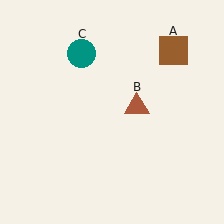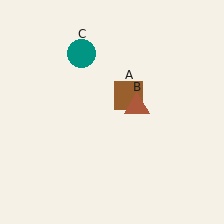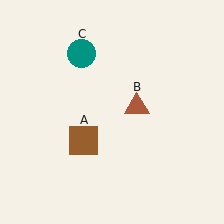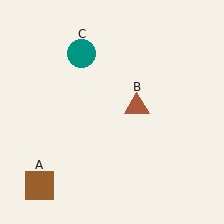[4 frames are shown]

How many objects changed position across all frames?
1 object changed position: brown square (object A).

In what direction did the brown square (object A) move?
The brown square (object A) moved down and to the left.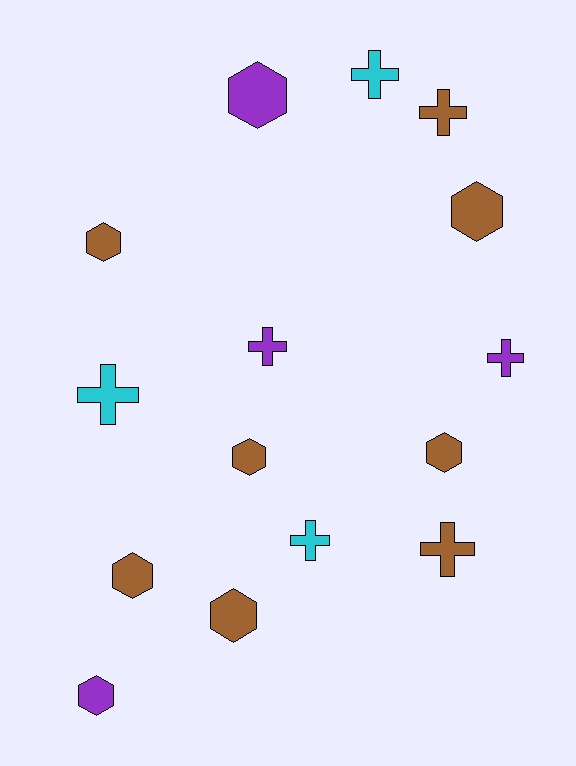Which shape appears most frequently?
Hexagon, with 8 objects.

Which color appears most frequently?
Brown, with 8 objects.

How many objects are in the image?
There are 15 objects.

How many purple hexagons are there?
There are 2 purple hexagons.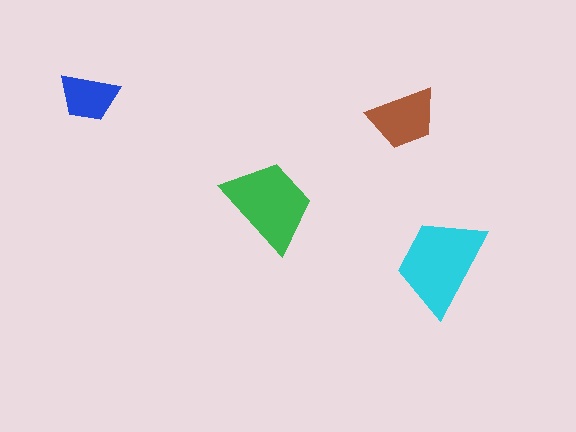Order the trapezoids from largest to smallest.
the cyan one, the green one, the brown one, the blue one.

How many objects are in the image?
There are 4 objects in the image.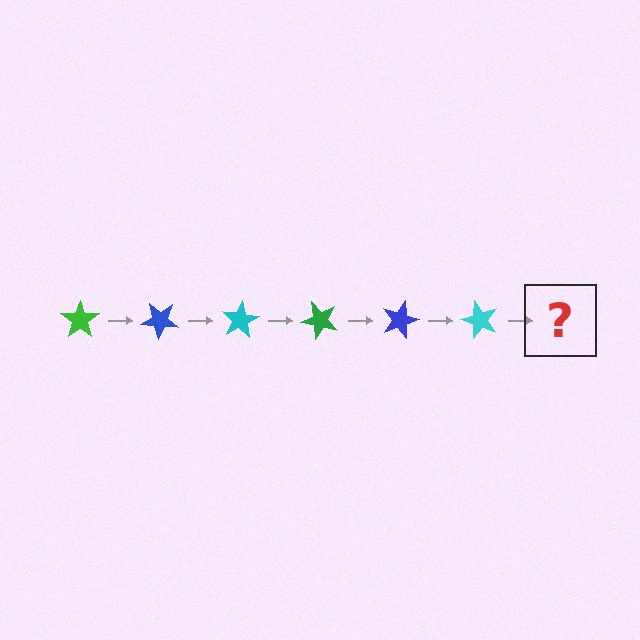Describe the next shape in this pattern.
It should be a green star, rotated 240 degrees from the start.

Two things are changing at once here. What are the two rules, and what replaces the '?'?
The two rules are that it rotates 40 degrees each step and the color cycles through green, blue, and cyan. The '?' should be a green star, rotated 240 degrees from the start.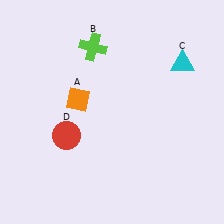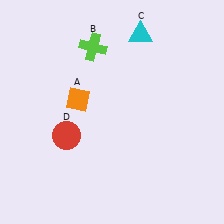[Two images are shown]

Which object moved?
The cyan triangle (C) moved left.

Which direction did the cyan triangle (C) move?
The cyan triangle (C) moved left.